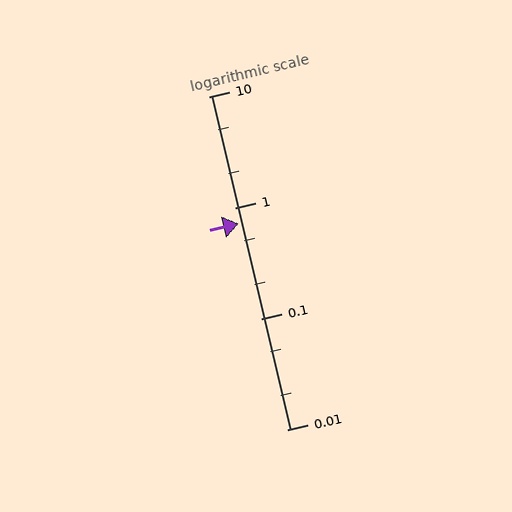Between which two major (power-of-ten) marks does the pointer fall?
The pointer is between 0.1 and 1.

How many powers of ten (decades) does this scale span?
The scale spans 3 decades, from 0.01 to 10.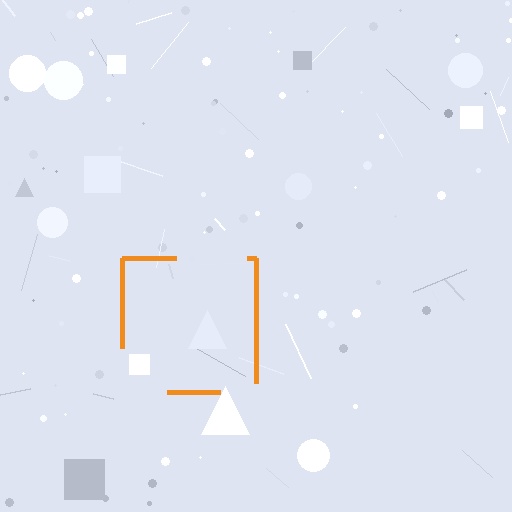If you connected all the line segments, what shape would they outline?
They would outline a square.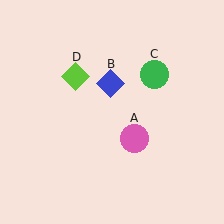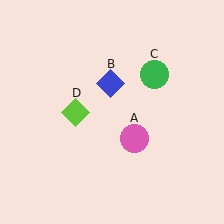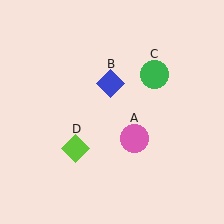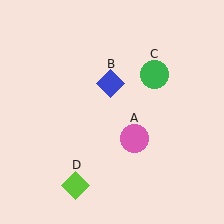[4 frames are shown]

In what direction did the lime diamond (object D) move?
The lime diamond (object D) moved down.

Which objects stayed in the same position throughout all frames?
Pink circle (object A) and blue diamond (object B) and green circle (object C) remained stationary.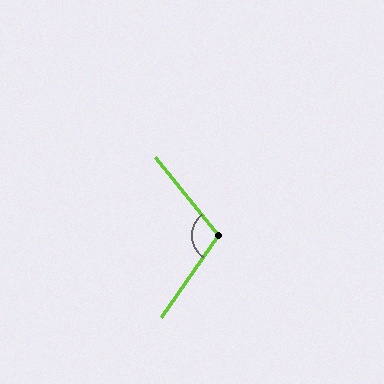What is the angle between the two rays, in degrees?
Approximately 106 degrees.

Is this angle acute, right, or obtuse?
It is obtuse.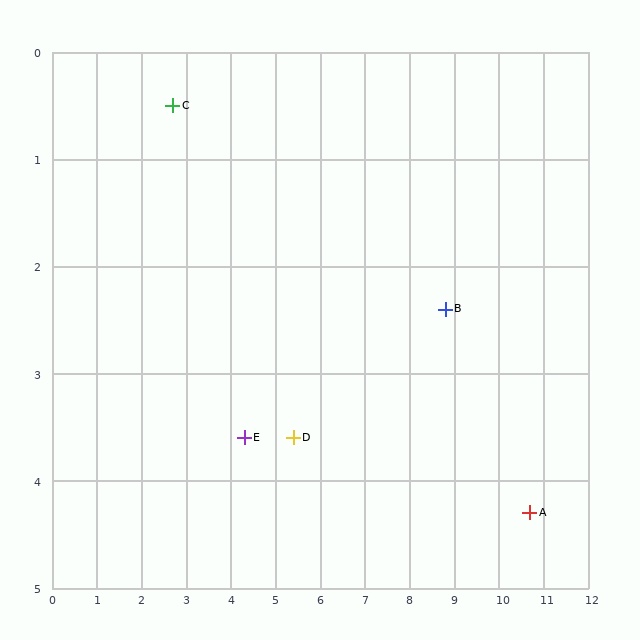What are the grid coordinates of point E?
Point E is at approximately (4.3, 3.6).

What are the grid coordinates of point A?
Point A is at approximately (10.7, 4.3).